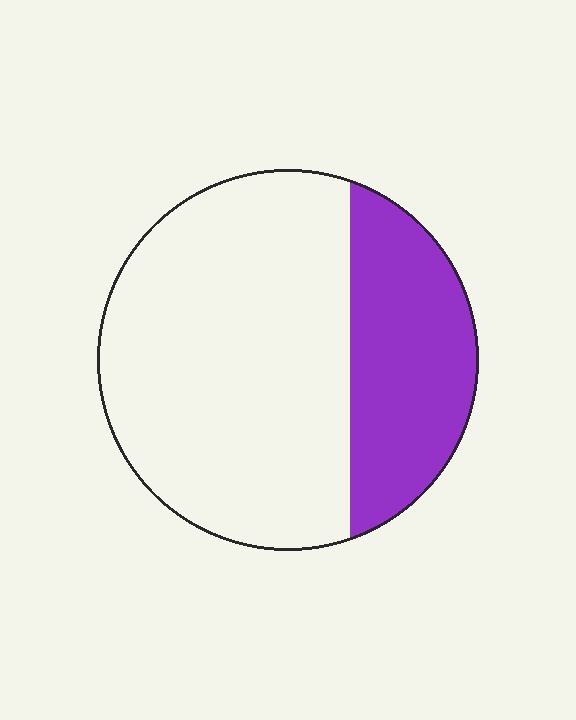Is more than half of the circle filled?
No.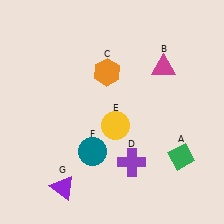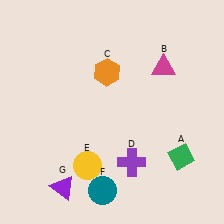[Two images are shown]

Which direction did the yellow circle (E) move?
The yellow circle (E) moved down.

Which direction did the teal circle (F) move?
The teal circle (F) moved down.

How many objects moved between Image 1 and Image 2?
2 objects moved between the two images.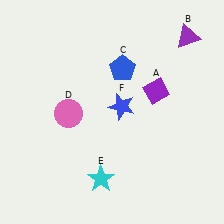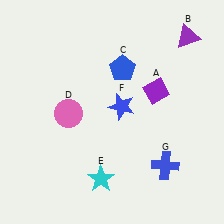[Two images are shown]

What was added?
A blue cross (G) was added in Image 2.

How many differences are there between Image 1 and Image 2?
There is 1 difference between the two images.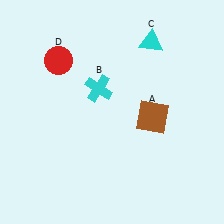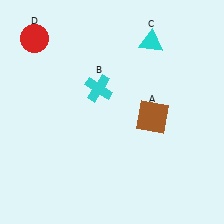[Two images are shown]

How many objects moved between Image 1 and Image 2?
1 object moved between the two images.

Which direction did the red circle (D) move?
The red circle (D) moved left.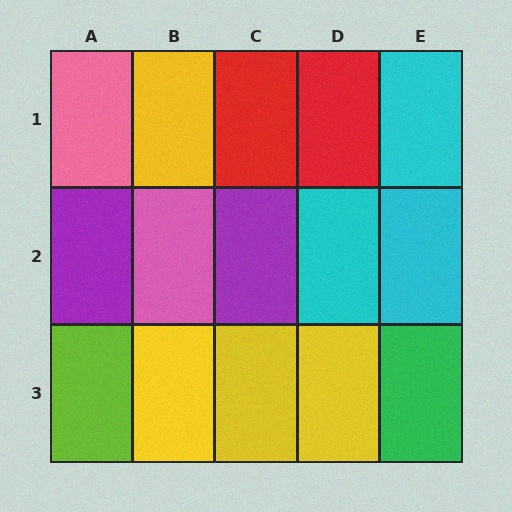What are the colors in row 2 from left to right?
Purple, pink, purple, cyan, cyan.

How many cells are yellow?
4 cells are yellow.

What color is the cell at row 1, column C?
Red.